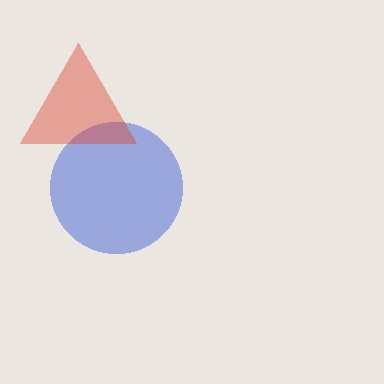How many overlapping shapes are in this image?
There are 2 overlapping shapes in the image.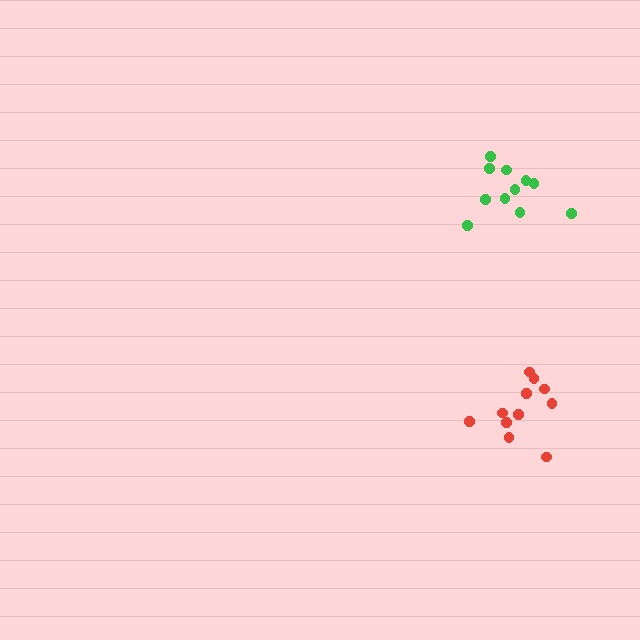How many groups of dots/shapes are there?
There are 2 groups.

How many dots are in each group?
Group 1: 11 dots, Group 2: 11 dots (22 total).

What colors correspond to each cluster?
The clusters are colored: green, red.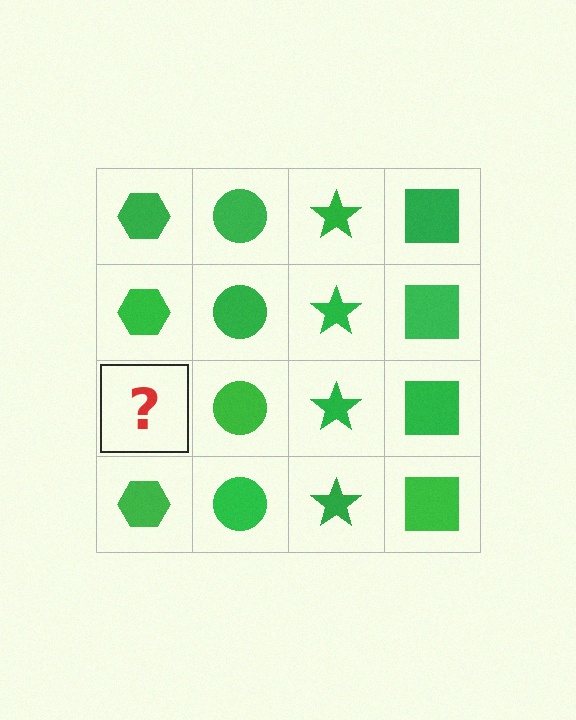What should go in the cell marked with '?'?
The missing cell should contain a green hexagon.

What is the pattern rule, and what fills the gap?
The rule is that each column has a consistent shape. The gap should be filled with a green hexagon.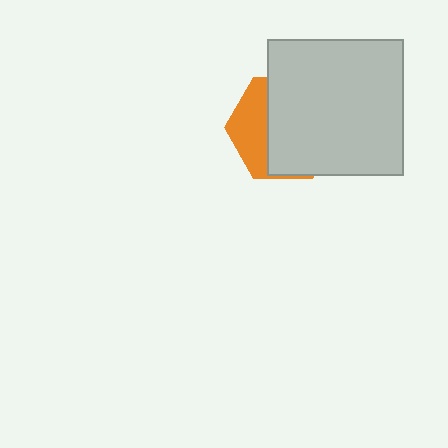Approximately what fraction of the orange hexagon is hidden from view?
Roughly 65% of the orange hexagon is hidden behind the light gray square.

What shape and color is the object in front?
The object in front is a light gray square.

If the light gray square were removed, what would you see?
You would see the complete orange hexagon.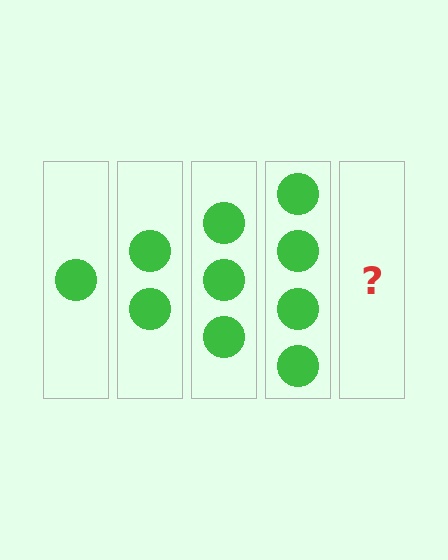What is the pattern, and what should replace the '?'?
The pattern is that each step adds one more circle. The '?' should be 5 circles.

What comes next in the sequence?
The next element should be 5 circles.